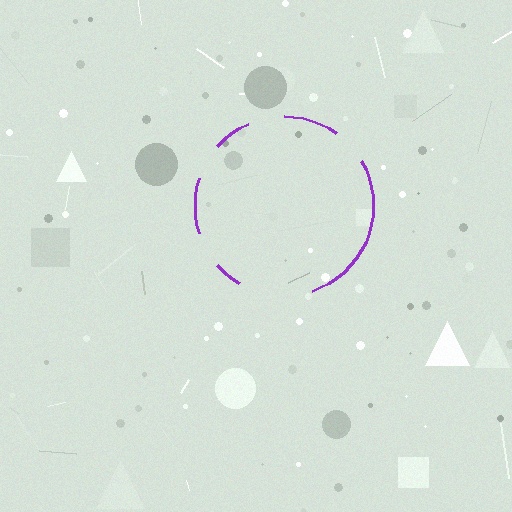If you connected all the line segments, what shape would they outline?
They would outline a circle.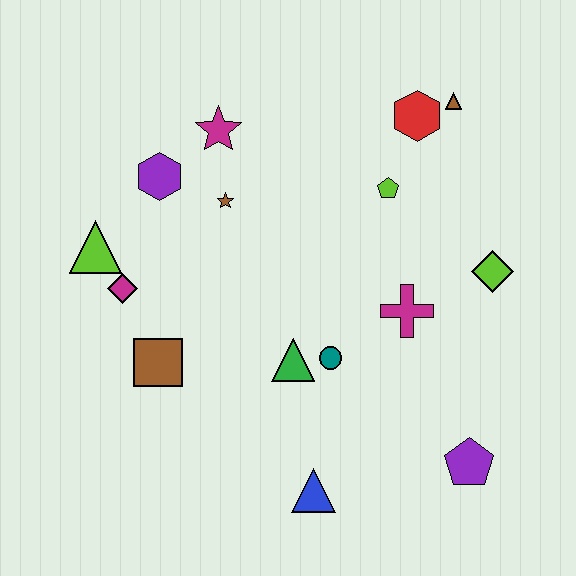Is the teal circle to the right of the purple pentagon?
No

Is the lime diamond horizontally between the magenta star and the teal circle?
No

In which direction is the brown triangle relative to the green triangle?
The brown triangle is above the green triangle.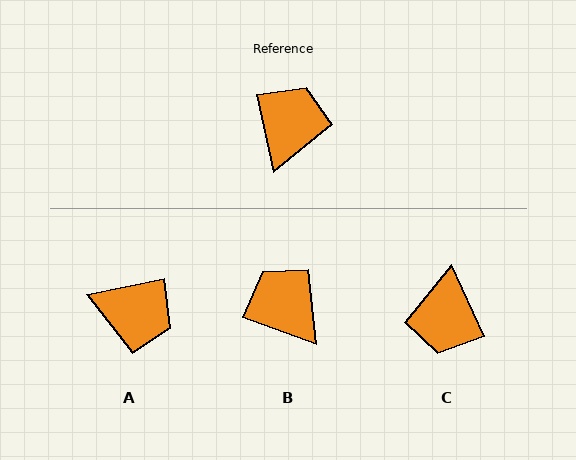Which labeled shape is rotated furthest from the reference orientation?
C, about 168 degrees away.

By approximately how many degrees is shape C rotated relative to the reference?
Approximately 168 degrees clockwise.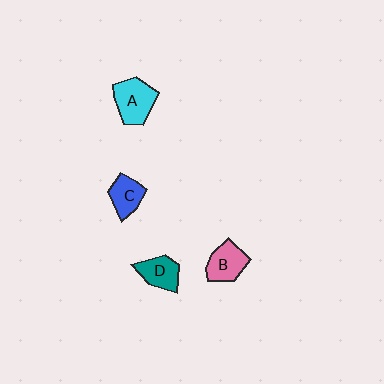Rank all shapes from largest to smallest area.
From largest to smallest: A (cyan), B (pink), D (teal), C (blue).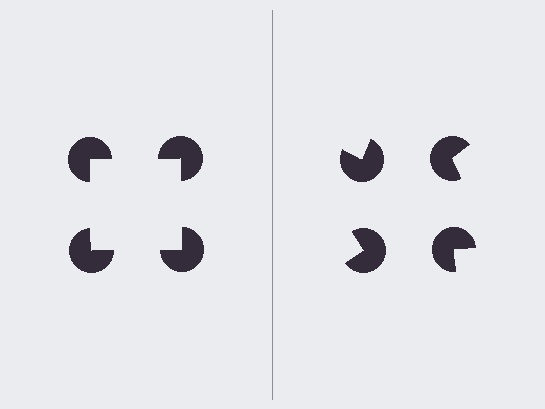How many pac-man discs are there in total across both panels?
8 — 4 on each side.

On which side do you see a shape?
An illusory square appears on the left side. On the right side the wedge cuts are rotated, so no coherent shape forms.